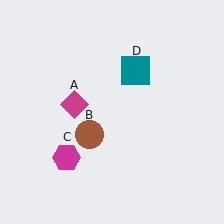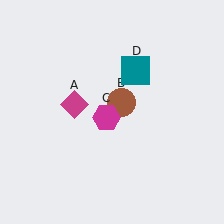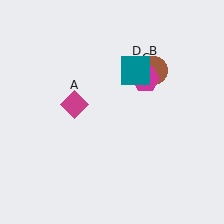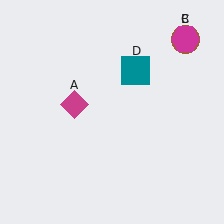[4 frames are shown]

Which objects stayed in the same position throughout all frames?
Magenta diamond (object A) and teal square (object D) remained stationary.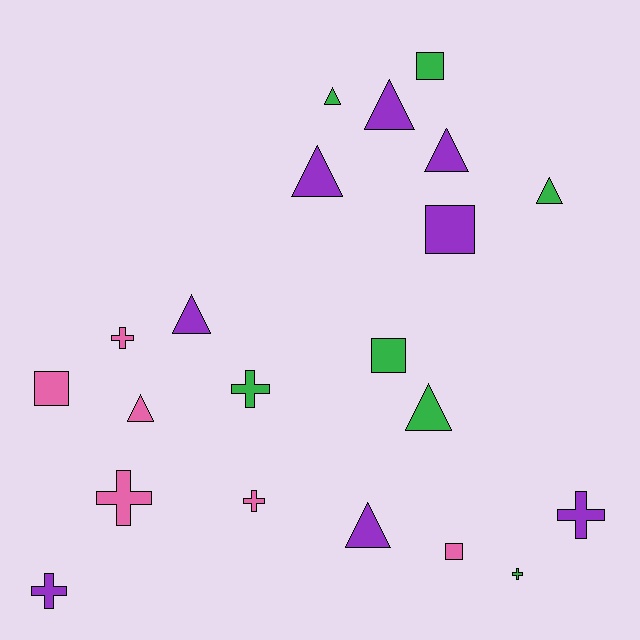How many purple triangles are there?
There are 5 purple triangles.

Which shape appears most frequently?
Triangle, with 9 objects.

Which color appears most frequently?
Purple, with 8 objects.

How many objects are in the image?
There are 21 objects.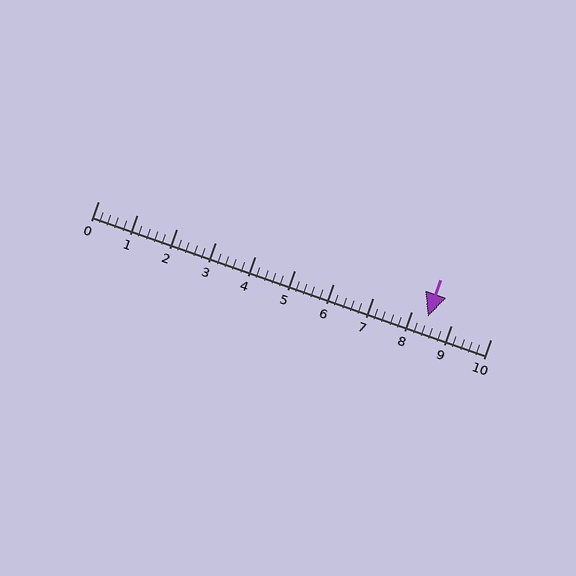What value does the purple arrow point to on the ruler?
The purple arrow points to approximately 8.4.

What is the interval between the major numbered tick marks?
The major tick marks are spaced 1 units apart.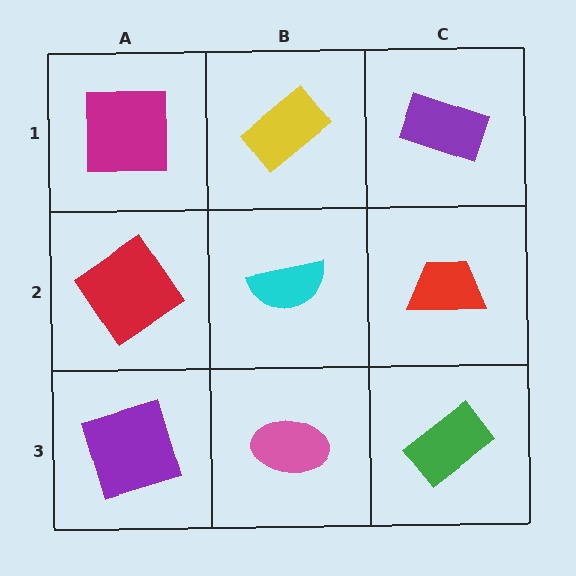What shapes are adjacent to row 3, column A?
A red diamond (row 2, column A), a pink ellipse (row 3, column B).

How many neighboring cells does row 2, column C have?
3.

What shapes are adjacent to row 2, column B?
A yellow rectangle (row 1, column B), a pink ellipse (row 3, column B), a red diamond (row 2, column A), a red trapezoid (row 2, column C).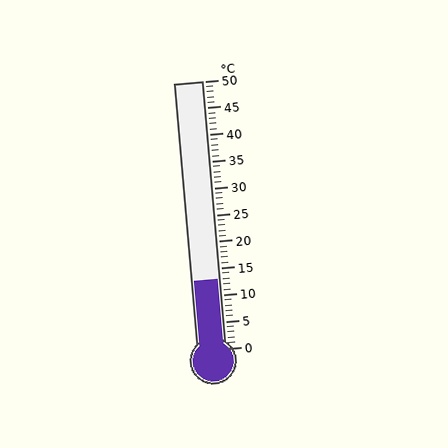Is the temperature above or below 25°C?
The temperature is below 25°C.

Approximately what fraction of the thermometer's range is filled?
The thermometer is filled to approximately 25% of its range.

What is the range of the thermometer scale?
The thermometer scale ranges from 0°C to 50°C.